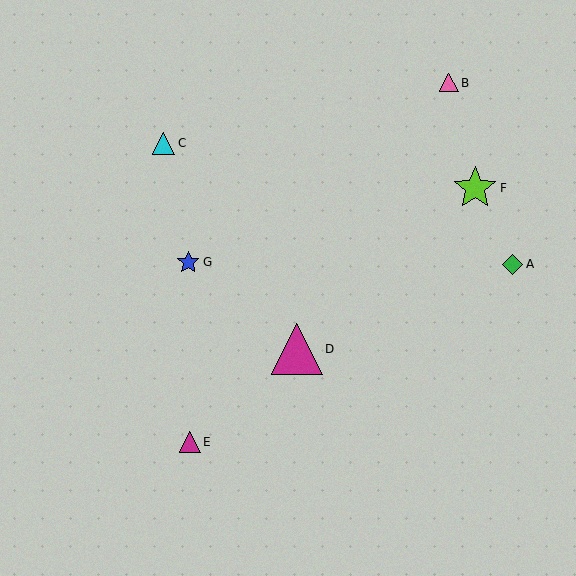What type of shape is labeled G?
Shape G is a blue star.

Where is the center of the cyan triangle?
The center of the cyan triangle is at (164, 143).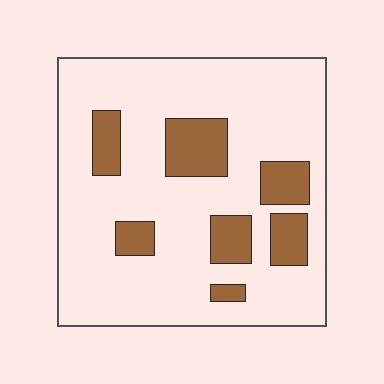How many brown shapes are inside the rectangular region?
7.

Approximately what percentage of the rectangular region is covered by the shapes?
Approximately 20%.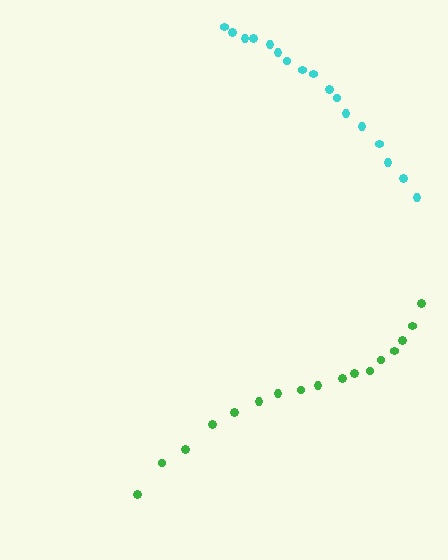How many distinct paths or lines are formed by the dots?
There are 2 distinct paths.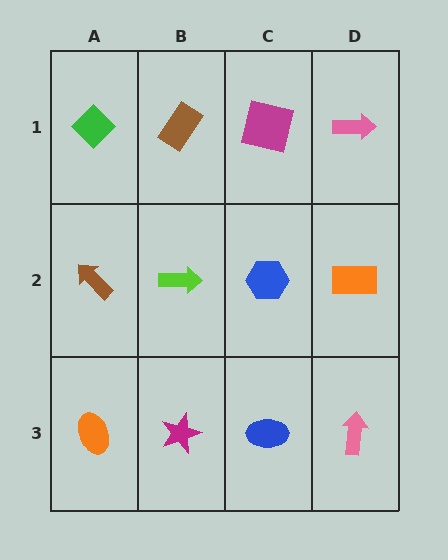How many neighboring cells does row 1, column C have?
3.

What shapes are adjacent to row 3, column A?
A brown arrow (row 2, column A), a magenta star (row 3, column B).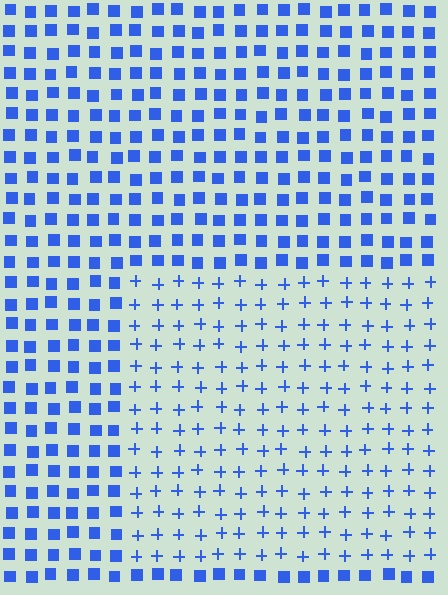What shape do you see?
I see a rectangle.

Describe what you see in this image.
The image is filled with small blue elements arranged in a uniform grid. A rectangle-shaped region contains plus signs, while the surrounding area contains squares. The boundary is defined purely by the change in element shape.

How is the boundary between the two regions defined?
The boundary is defined by a change in element shape: plus signs inside vs. squares outside. All elements share the same color and spacing.